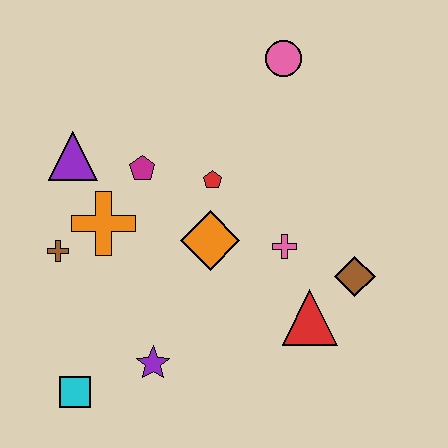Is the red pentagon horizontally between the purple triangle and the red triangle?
Yes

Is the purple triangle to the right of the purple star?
No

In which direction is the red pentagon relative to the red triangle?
The red pentagon is above the red triangle.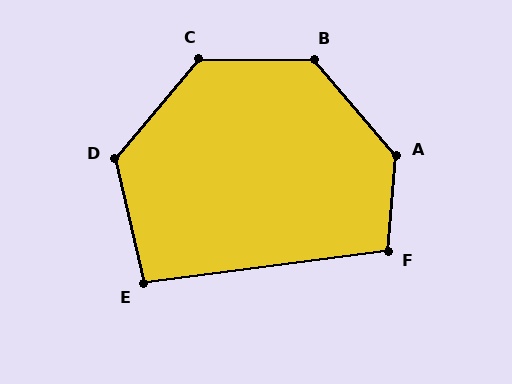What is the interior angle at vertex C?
Approximately 130 degrees (obtuse).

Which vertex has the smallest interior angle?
E, at approximately 96 degrees.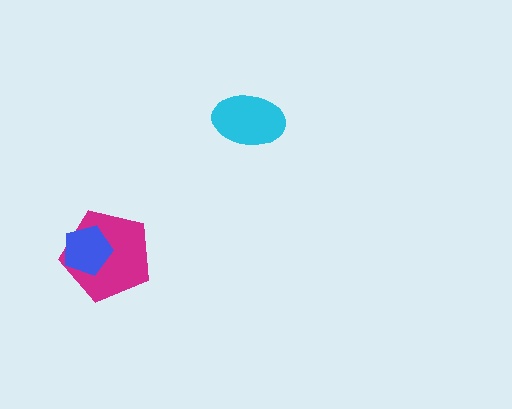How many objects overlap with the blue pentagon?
1 object overlaps with the blue pentagon.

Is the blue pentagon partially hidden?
No, no other shape covers it.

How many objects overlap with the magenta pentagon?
1 object overlaps with the magenta pentagon.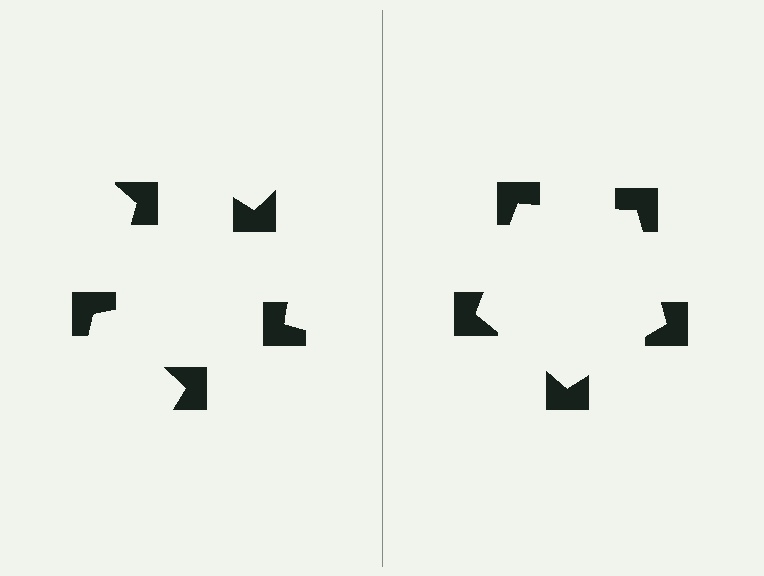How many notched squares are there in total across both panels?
10 — 5 on each side.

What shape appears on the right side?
An illusory pentagon.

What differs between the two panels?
The notched squares are positioned identically on both sides; only the wedge orientations differ. On the right they align to a pentagon; on the left they are misaligned.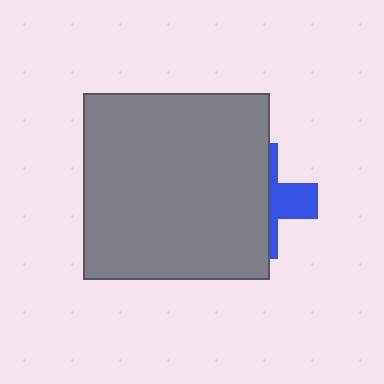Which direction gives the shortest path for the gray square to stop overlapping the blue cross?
Moving left gives the shortest separation.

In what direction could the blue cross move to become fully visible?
The blue cross could move right. That would shift it out from behind the gray square entirely.